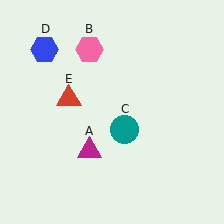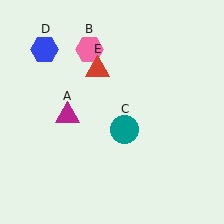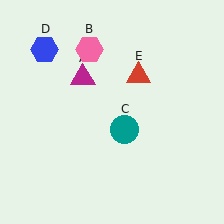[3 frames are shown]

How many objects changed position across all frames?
2 objects changed position: magenta triangle (object A), red triangle (object E).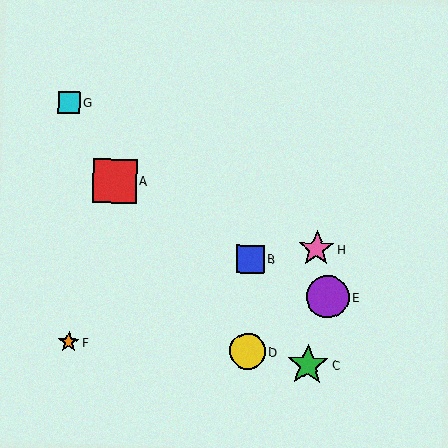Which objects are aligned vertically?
Objects B, D are aligned vertically.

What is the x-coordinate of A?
Object A is at x≈115.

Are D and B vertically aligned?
Yes, both are at x≈247.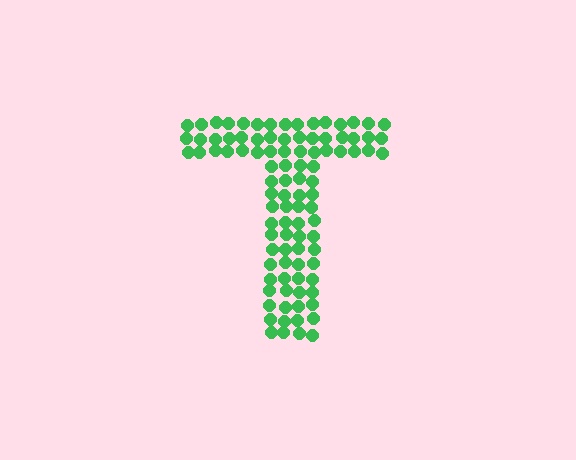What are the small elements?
The small elements are circles.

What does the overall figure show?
The overall figure shows the letter T.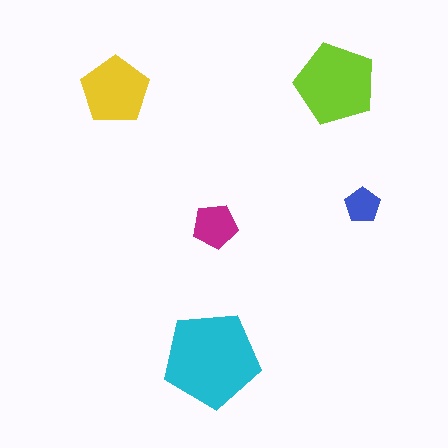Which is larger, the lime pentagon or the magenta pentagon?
The lime one.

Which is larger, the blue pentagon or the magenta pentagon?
The magenta one.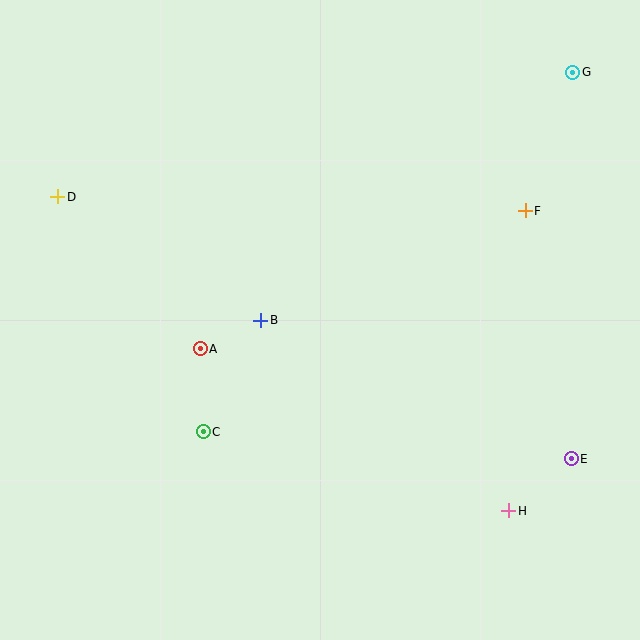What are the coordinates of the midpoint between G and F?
The midpoint between G and F is at (549, 141).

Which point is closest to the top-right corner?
Point G is closest to the top-right corner.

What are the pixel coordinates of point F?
Point F is at (525, 211).